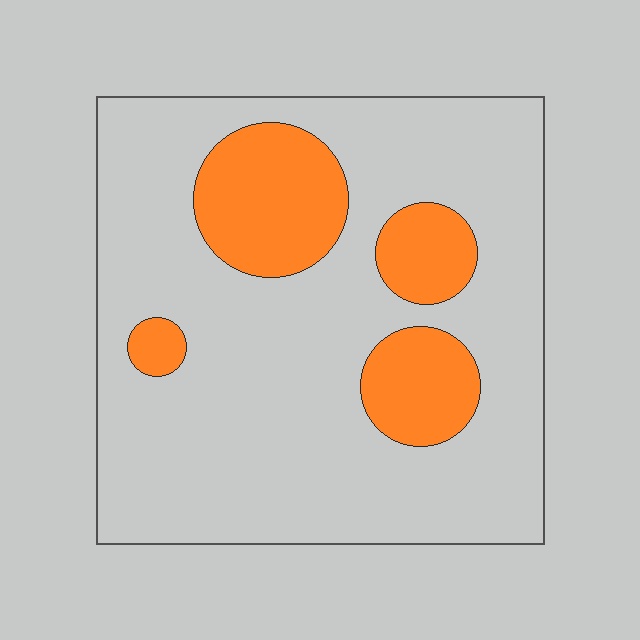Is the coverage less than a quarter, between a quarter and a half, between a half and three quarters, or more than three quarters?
Less than a quarter.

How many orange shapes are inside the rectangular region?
4.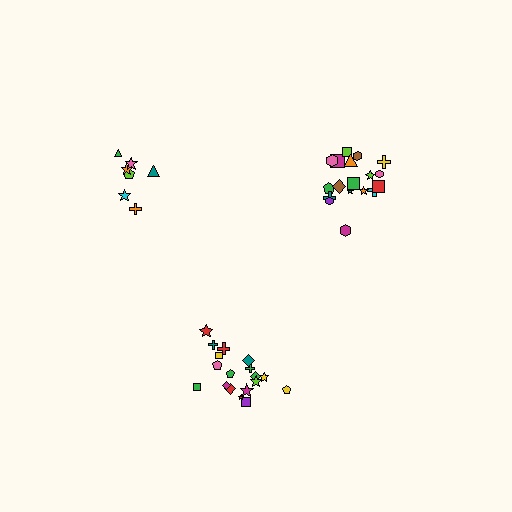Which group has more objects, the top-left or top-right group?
The top-right group.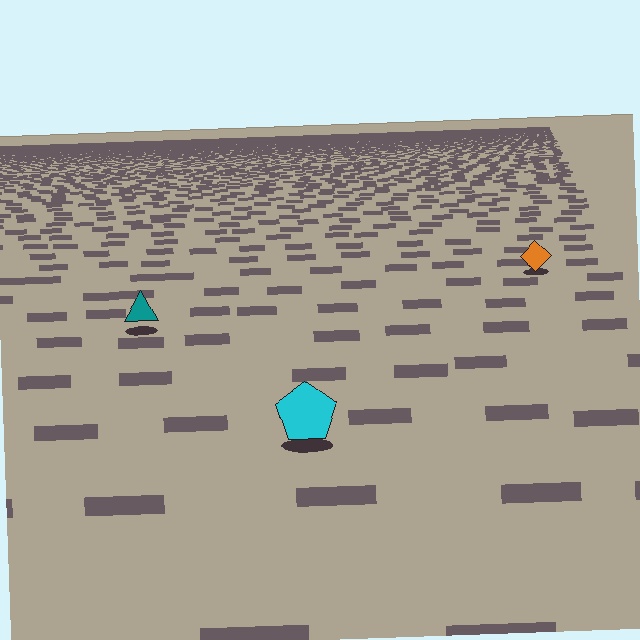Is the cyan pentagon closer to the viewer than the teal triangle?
Yes. The cyan pentagon is closer — you can tell from the texture gradient: the ground texture is coarser near it.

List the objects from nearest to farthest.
From nearest to farthest: the cyan pentagon, the teal triangle, the orange diamond.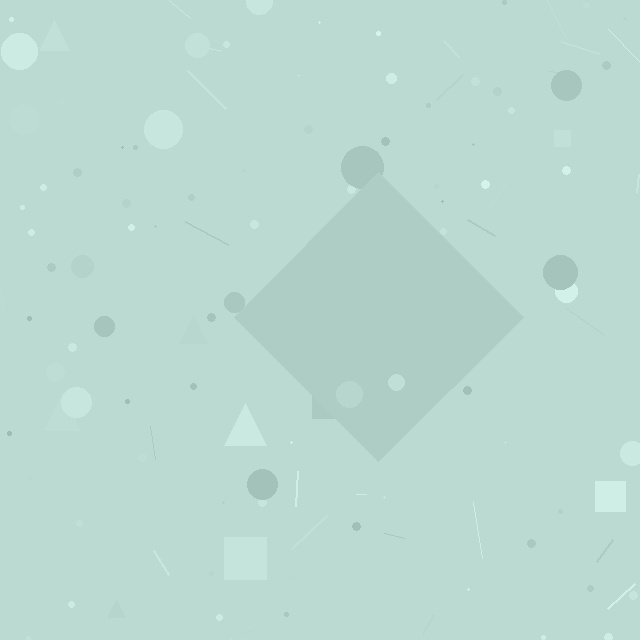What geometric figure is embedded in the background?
A diamond is embedded in the background.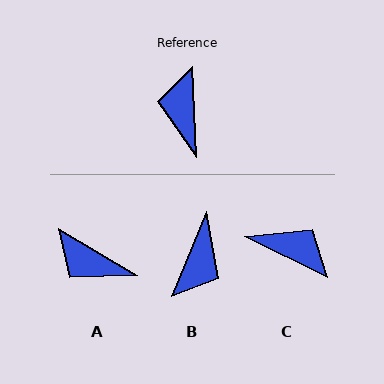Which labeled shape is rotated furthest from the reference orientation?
B, about 155 degrees away.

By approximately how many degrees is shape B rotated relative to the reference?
Approximately 155 degrees counter-clockwise.